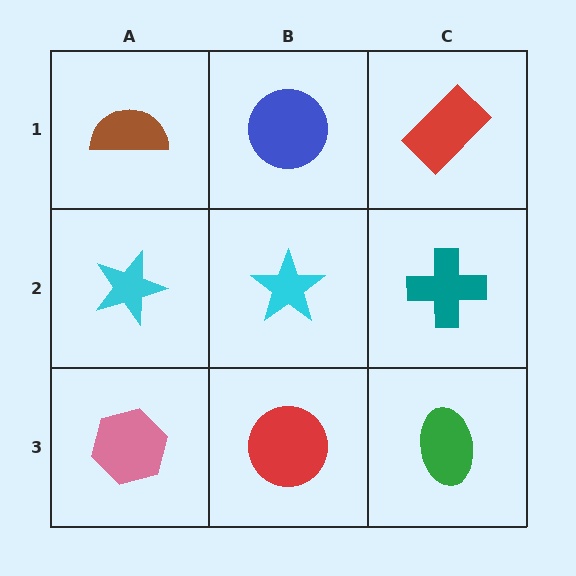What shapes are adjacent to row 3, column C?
A teal cross (row 2, column C), a red circle (row 3, column B).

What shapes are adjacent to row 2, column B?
A blue circle (row 1, column B), a red circle (row 3, column B), a cyan star (row 2, column A), a teal cross (row 2, column C).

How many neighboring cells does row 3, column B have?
3.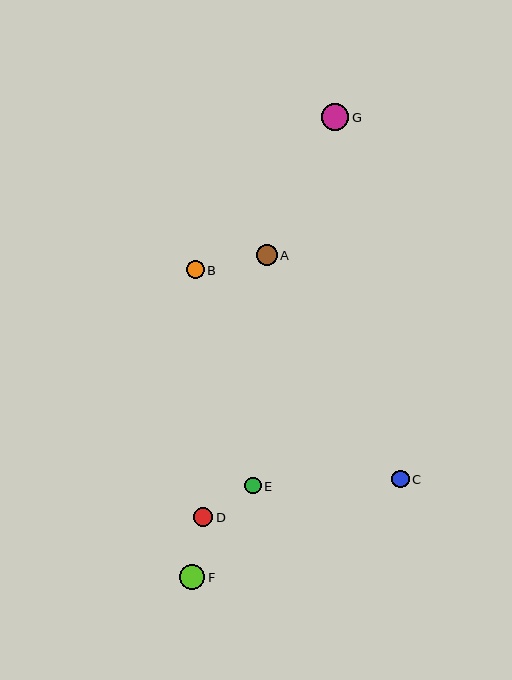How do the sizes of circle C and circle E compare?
Circle C and circle E are approximately the same size.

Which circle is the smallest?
Circle E is the smallest with a size of approximately 16 pixels.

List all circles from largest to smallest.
From largest to smallest: G, F, A, D, B, C, E.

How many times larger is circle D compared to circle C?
Circle D is approximately 1.1 times the size of circle C.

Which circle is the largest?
Circle G is the largest with a size of approximately 27 pixels.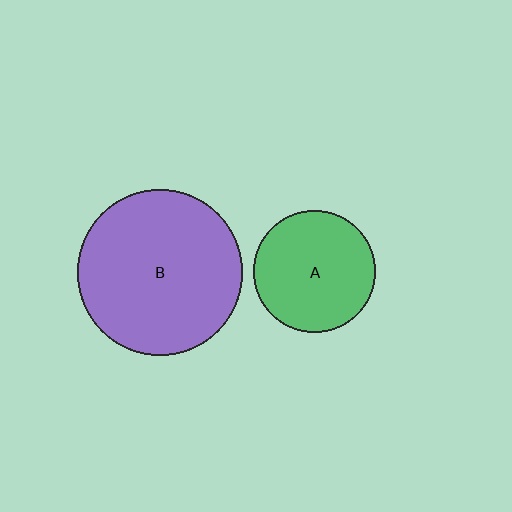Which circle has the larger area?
Circle B (purple).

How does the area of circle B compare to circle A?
Approximately 1.8 times.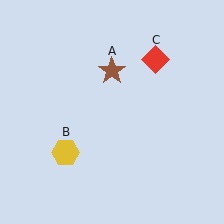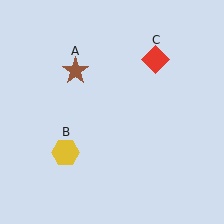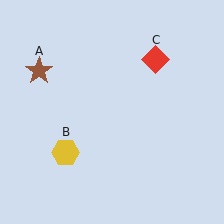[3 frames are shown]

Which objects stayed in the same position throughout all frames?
Yellow hexagon (object B) and red diamond (object C) remained stationary.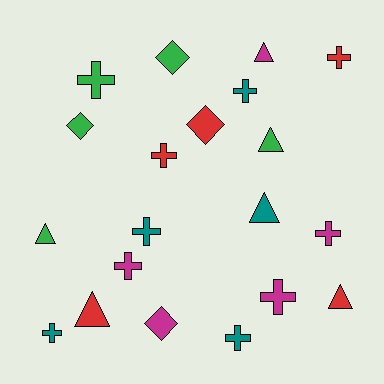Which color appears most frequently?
Red, with 5 objects.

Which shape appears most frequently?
Cross, with 10 objects.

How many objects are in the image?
There are 20 objects.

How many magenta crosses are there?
There are 3 magenta crosses.